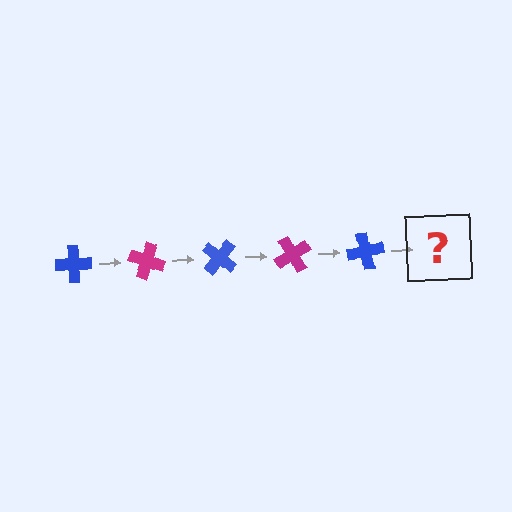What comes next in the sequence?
The next element should be a magenta cross, rotated 100 degrees from the start.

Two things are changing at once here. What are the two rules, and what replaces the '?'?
The two rules are that it rotates 20 degrees each step and the color cycles through blue and magenta. The '?' should be a magenta cross, rotated 100 degrees from the start.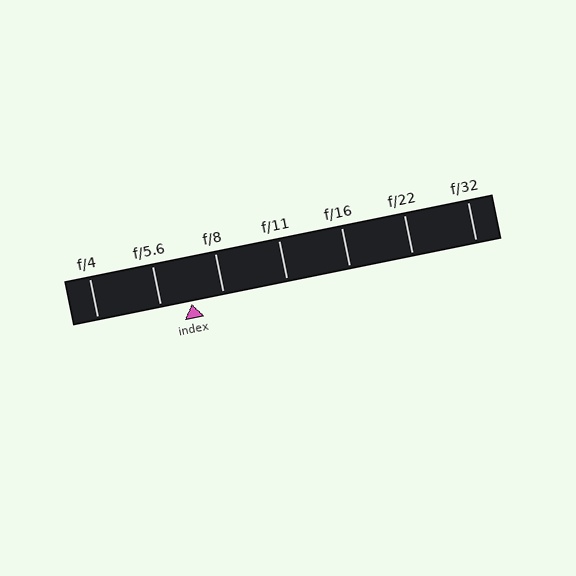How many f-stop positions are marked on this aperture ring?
There are 7 f-stop positions marked.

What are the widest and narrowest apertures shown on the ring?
The widest aperture shown is f/4 and the narrowest is f/32.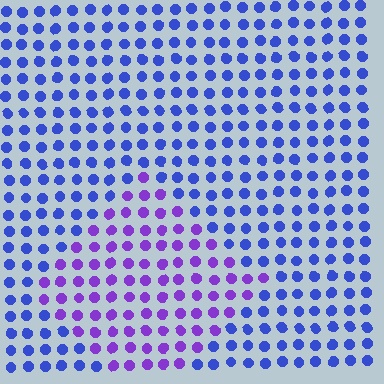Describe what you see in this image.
The image is filled with small blue elements in a uniform arrangement. A diamond-shaped region is visible where the elements are tinted to a slightly different hue, forming a subtle color boundary.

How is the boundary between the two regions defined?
The boundary is defined purely by a slight shift in hue (about 40 degrees). Spacing, size, and orientation are identical on both sides.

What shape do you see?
I see a diamond.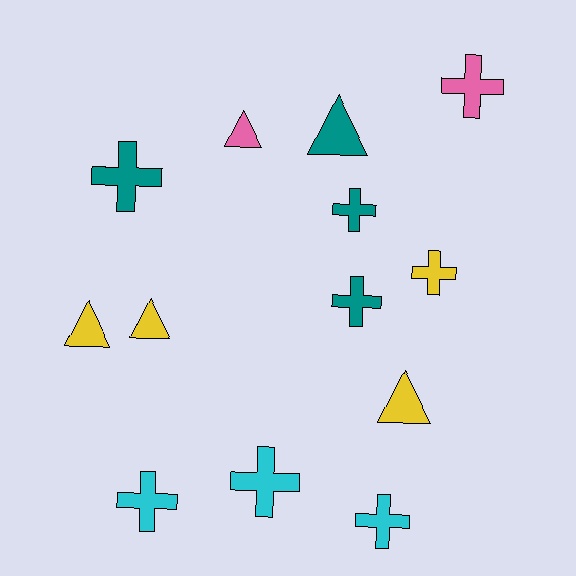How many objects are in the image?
There are 13 objects.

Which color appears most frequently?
Yellow, with 4 objects.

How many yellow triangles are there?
There are 3 yellow triangles.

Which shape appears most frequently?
Cross, with 8 objects.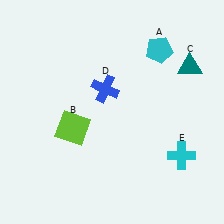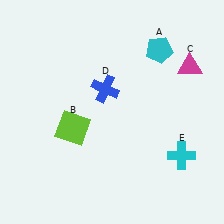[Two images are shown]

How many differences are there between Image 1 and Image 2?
There is 1 difference between the two images.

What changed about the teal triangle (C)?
In Image 1, C is teal. In Image 2, it changed to magenta.